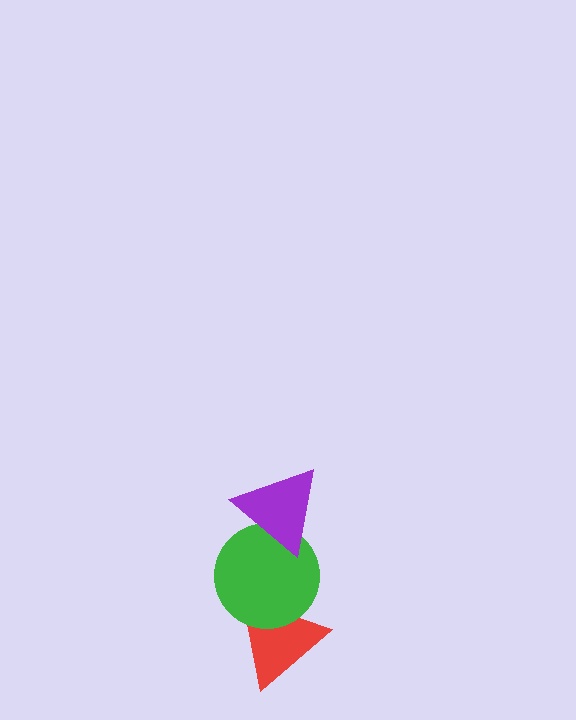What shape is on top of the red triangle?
The green circle is on top of the red triangle.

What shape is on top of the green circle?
The purple triangle is on top of the green circle.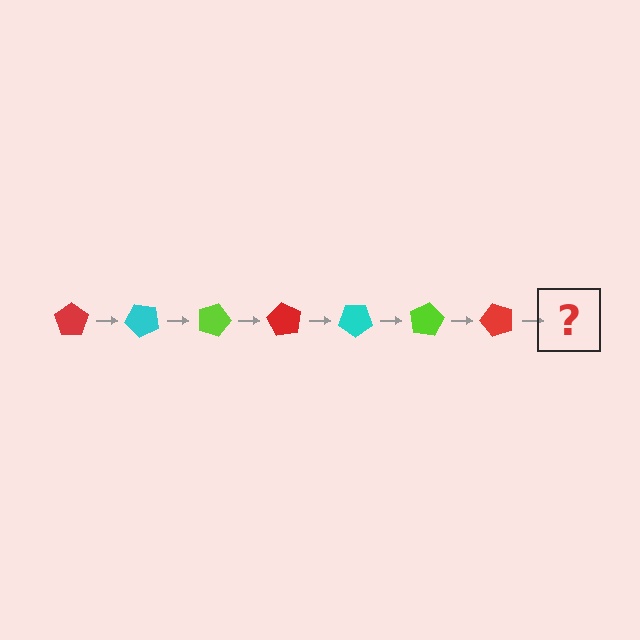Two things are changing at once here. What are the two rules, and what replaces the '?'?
The two rules are that it rotates 45 degrees each step and the color cycles through red, cyan, and lime. The '?' should be a cyan pentagon, rotated 315 degrees from the start.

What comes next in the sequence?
The next element should be a cyan pentagon, rotated 315 degrees from the start.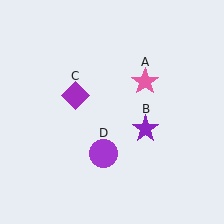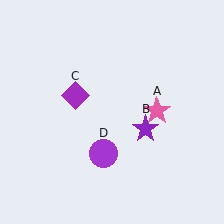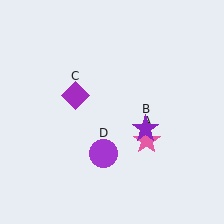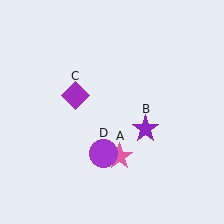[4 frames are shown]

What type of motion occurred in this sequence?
The pink star (object A) rotated clockwise around the center of the scene.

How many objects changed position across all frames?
1 object changed position: pink star (object A).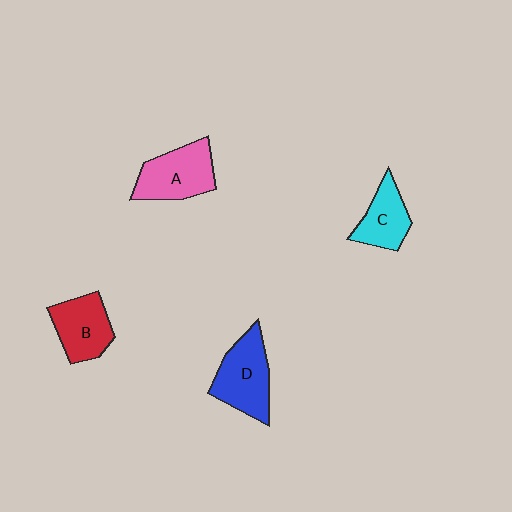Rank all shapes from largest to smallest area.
From largest to smallest: D (blue), A (pink), B (red), C (cyan).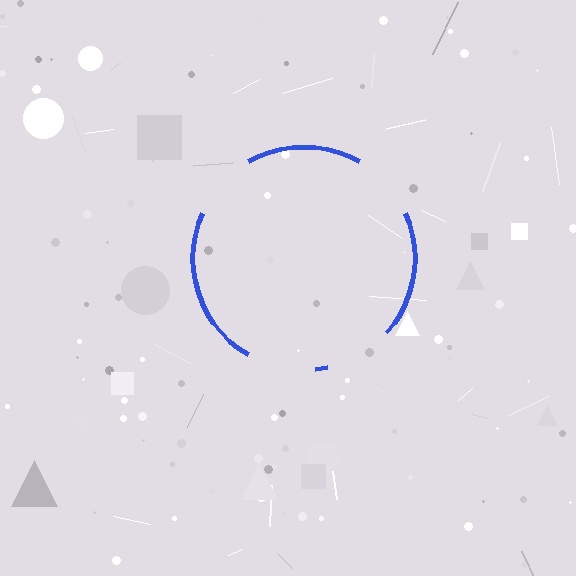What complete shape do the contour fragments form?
The contour fragments form a circle.